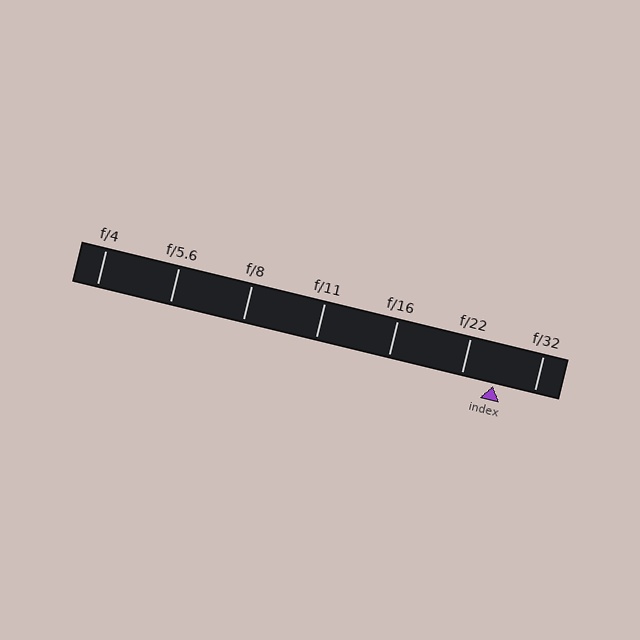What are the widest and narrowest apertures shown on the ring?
The widest aperture shown is f/4 and the narrowest is f/32.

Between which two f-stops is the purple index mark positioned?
The index mark is between f/22 and f/32.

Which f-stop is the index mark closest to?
The index mark is closest to f/22.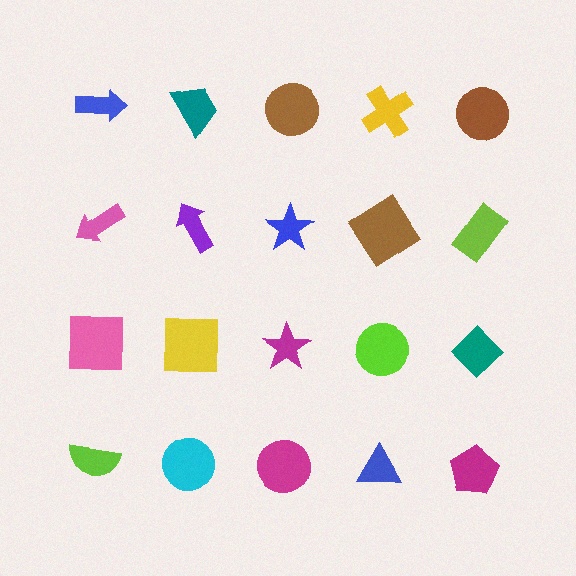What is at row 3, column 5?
A teal diamond.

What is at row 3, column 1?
A pink square.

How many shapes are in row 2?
5 shapes.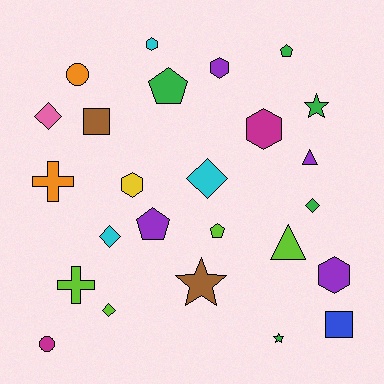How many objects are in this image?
There are 25 objects.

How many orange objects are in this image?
There are 2 orange objects.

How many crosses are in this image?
There are 2 crosses.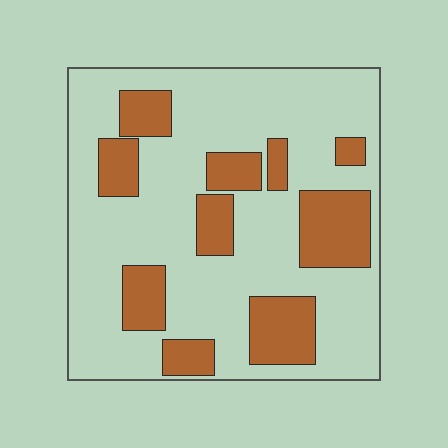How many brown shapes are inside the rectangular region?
10.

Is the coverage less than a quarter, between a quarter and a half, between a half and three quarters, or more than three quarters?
Between a quarter and a half.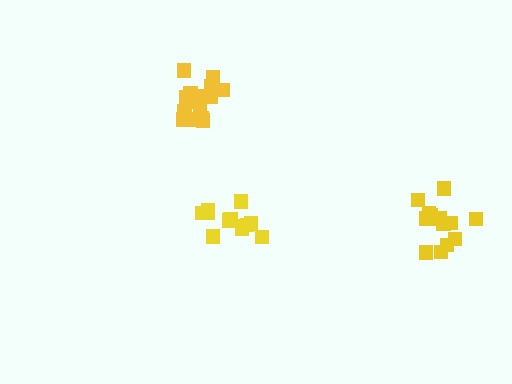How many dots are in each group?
Group 1: 13 dots, Group 2: 16 dots, Group 3: 12 dots (41 total).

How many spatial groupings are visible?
There are 3 spatial groupings.